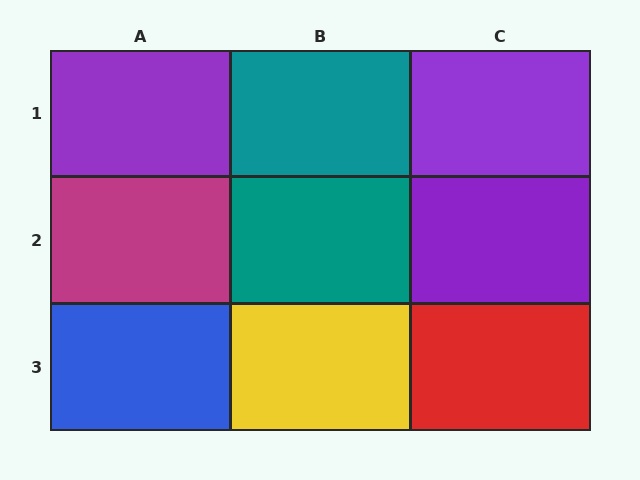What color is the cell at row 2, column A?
Magenta.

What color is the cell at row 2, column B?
Teal.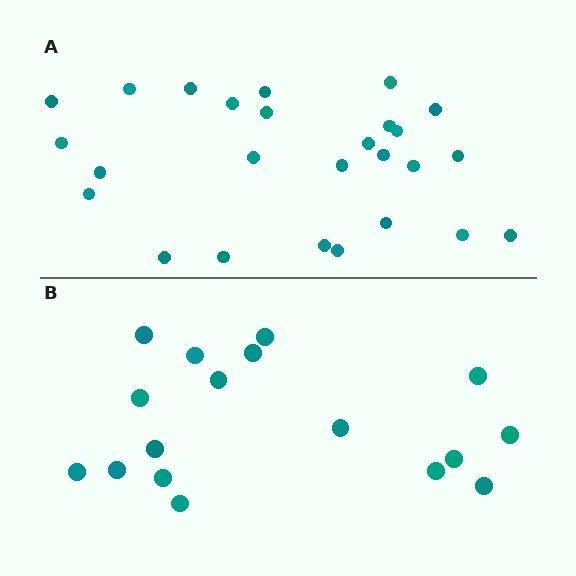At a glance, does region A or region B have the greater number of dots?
Region A (the top region) has more dots.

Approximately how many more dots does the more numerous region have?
Region A has roughly 8 or so more dots than region B.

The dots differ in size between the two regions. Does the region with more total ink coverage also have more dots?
No. Region B has more total ink coverage because its dots are larger, but region A actually contains more individual dots. Total area can be misleading — the number of items is what matters here.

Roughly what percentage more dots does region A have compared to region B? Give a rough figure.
About 55% more.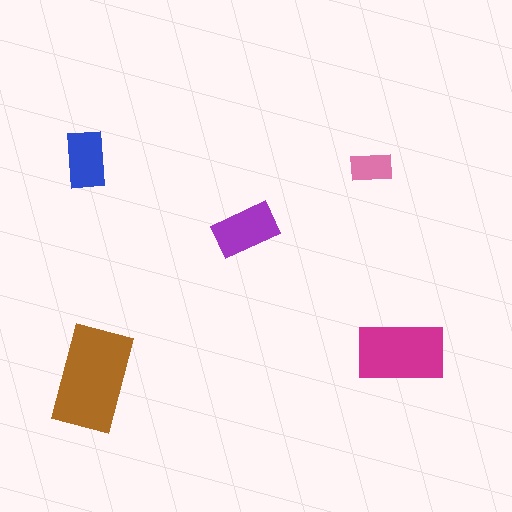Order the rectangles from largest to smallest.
the brown one, the magenta one, the purple one, the blue one, the pink one.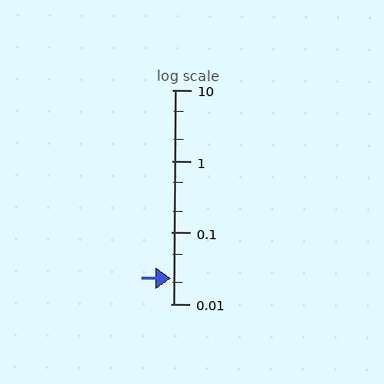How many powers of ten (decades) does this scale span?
The scale spans 3 decades, from 0.01 to 10.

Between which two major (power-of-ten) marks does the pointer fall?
The pointer is between 0.01 and 0.1.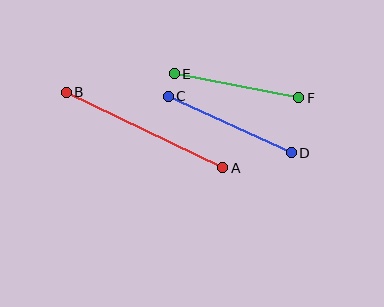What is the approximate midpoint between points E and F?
The midpoint is at approximately (237, 86) pixels.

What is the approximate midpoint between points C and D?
The midpoint is at approximately (230, 124) pixels.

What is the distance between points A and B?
The distance is approximately 174 pixels.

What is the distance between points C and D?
The distance is approximately 135 pixels.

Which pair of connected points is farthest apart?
Points A and B are farthest apart.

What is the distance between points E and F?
The distance is approximately 127 pixels.